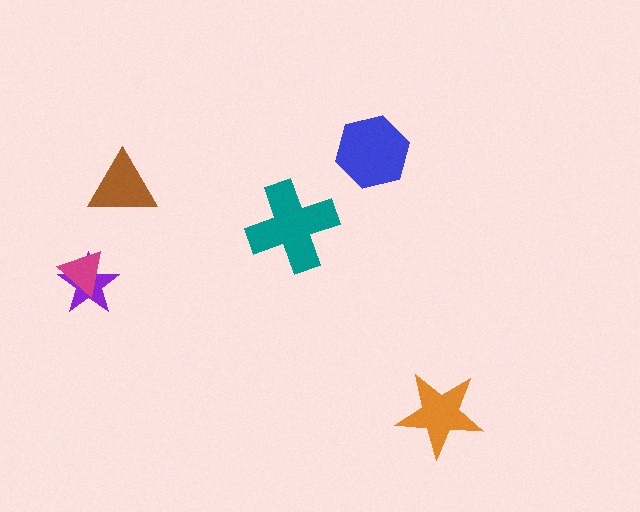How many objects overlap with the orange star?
0 objects overlap with the orange star.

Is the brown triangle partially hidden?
No, no other shape covers it.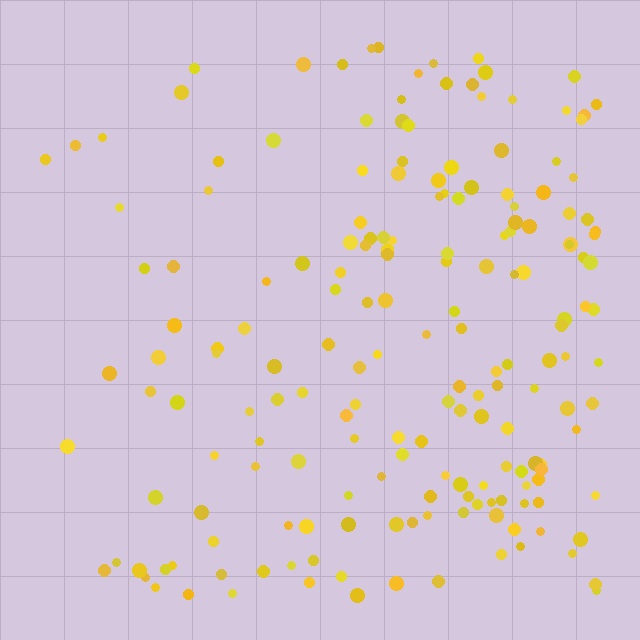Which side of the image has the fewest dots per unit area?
The left.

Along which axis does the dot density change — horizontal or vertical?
Horizontal.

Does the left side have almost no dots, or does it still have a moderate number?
Still a moderate number, just noticeably fewer than the right.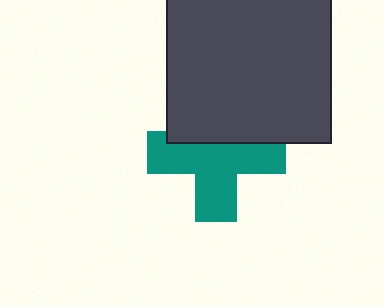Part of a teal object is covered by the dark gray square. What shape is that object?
It is a cross.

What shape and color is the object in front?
The object in front is a dark gray square.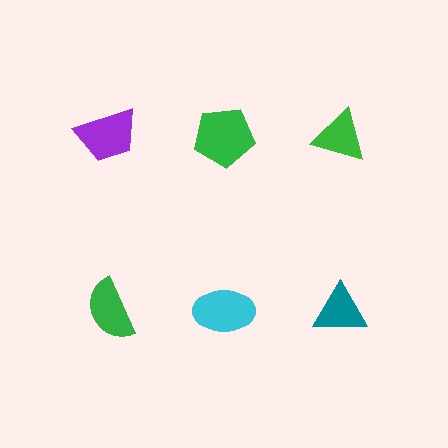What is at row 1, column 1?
A purple trapezoid.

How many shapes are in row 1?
3 shapes.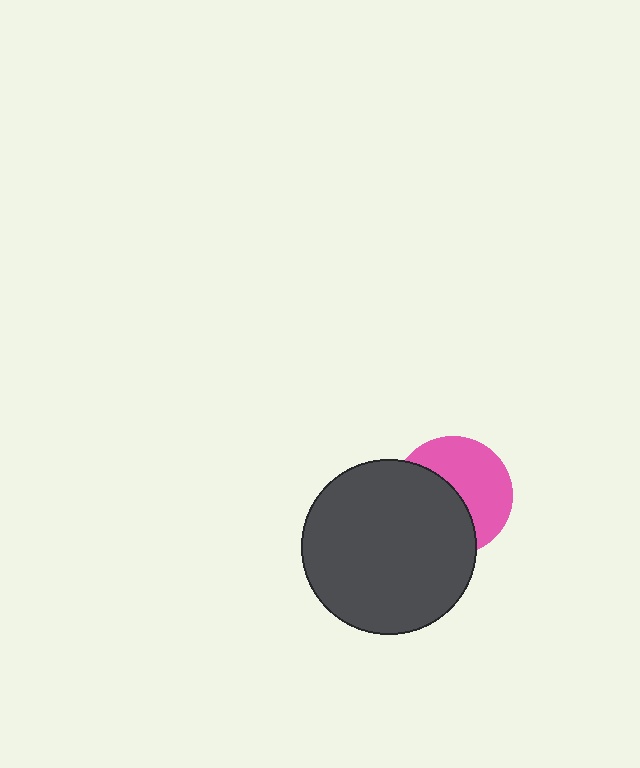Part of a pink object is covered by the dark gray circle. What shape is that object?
It is a circle.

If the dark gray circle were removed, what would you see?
You would see the complete pink circle.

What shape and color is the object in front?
The object in front is a dark gray circle.